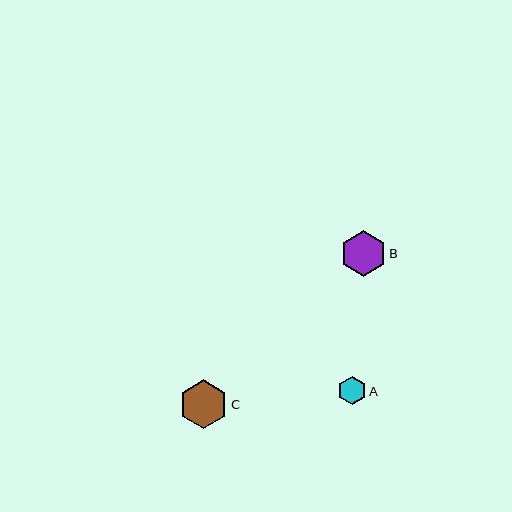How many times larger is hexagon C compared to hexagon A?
Hexagon C is approximately 1.7 times the size of hexagon A.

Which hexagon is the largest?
Hexagon C is the largest with a size of approximately 49 pixels.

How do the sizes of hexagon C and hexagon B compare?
Hexagon C and hexagon B are approximately the same size.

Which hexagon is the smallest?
Hexagon A is the smallest with a size of approximately 28 pixels.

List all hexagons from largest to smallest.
From largest to smallest: C, B, A.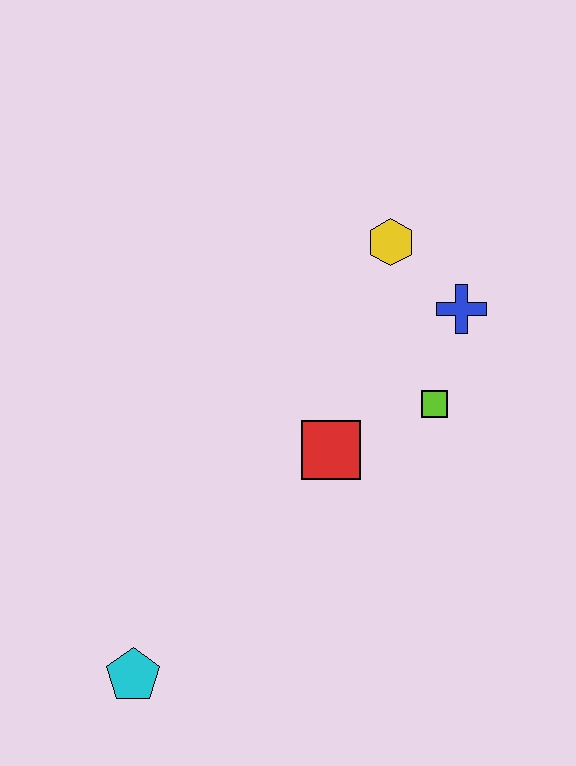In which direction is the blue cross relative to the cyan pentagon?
The blue cross is above the cyan pentagon.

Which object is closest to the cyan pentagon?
The red square is closest to the cyan pentagon.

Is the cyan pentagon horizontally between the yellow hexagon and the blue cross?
No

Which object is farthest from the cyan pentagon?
The yellow hexagon is farthest from the cyan pentagon.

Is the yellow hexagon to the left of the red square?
No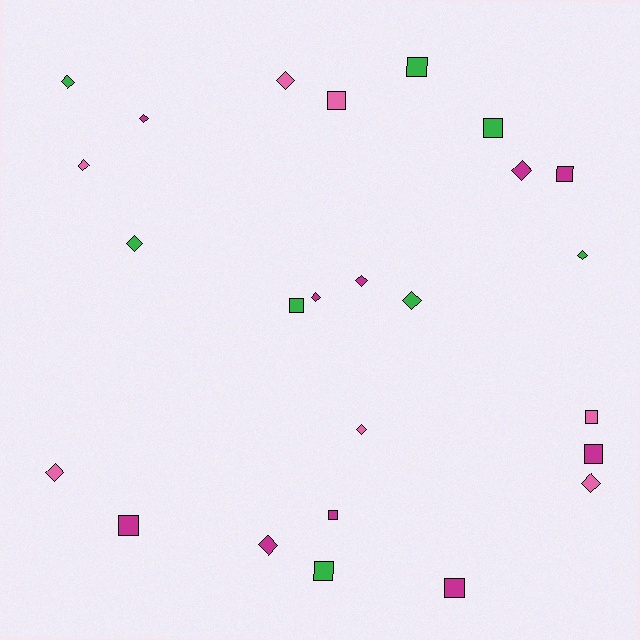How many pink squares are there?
There are 2 pink squares.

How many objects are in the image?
There are 25 objects.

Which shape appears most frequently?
Diamond, with 14 objects.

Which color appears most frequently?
Magenta, with 10 objects.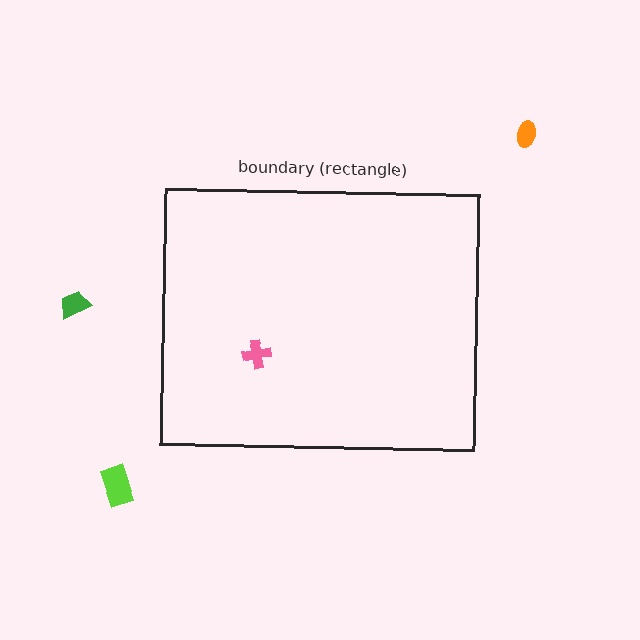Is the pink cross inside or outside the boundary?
Inside.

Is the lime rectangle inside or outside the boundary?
Outside.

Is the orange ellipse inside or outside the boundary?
Outside.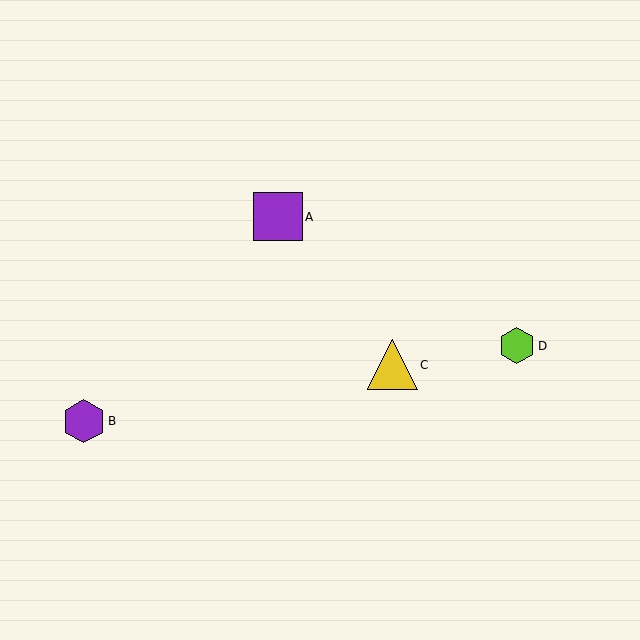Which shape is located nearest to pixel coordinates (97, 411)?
The purple hexagon (labeled B) at (84, 421) is nearest to that location.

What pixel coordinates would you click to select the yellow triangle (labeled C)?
Click at (392, 365) to select the yellow triangle C.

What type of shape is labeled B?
Shape B is a purple hexagon.